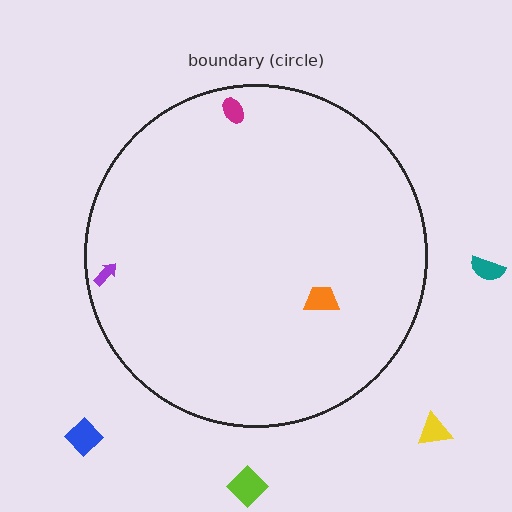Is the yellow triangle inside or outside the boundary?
Outside.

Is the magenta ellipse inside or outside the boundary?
Inside.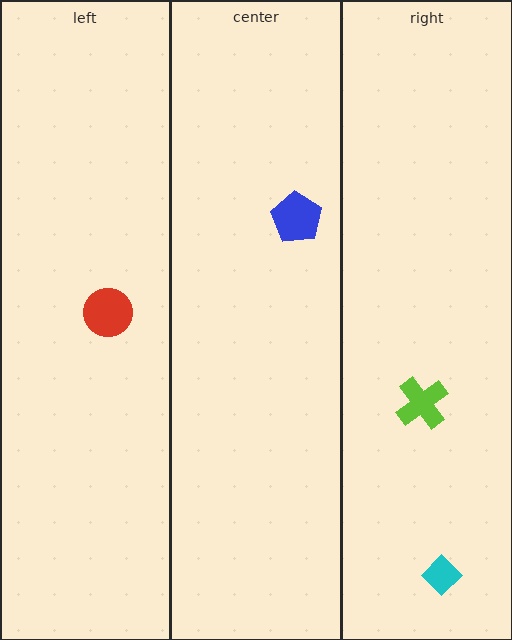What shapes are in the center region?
The blue pentagon.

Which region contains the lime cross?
The right region.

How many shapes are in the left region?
1.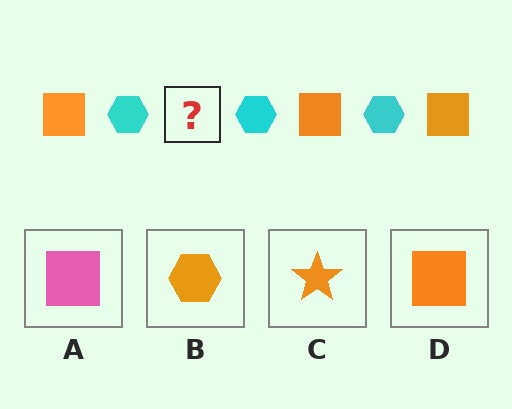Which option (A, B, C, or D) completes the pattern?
D.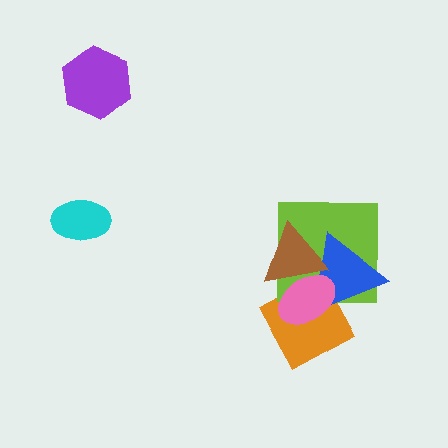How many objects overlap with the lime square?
4 objects overlap with the lime square.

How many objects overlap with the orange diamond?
4 objects overlap with the orange diamond.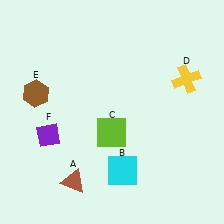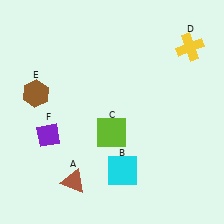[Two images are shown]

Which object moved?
The yellow cross (D) moved up.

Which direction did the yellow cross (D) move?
The yellow cross (D) moved up.